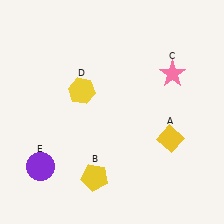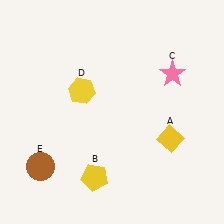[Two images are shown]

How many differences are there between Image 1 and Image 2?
There is 1 difference between the two images.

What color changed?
The circle (E) changed from purple in Image 1 to brown in Image 2.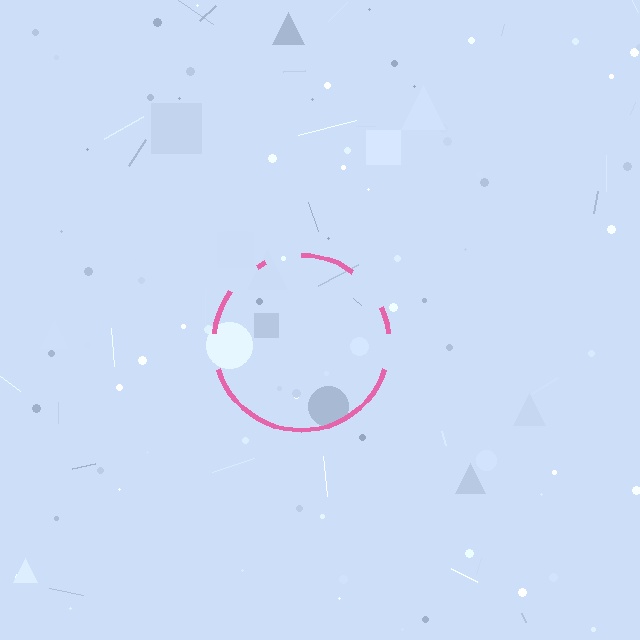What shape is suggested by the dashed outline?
The dashed outline suggests a circle.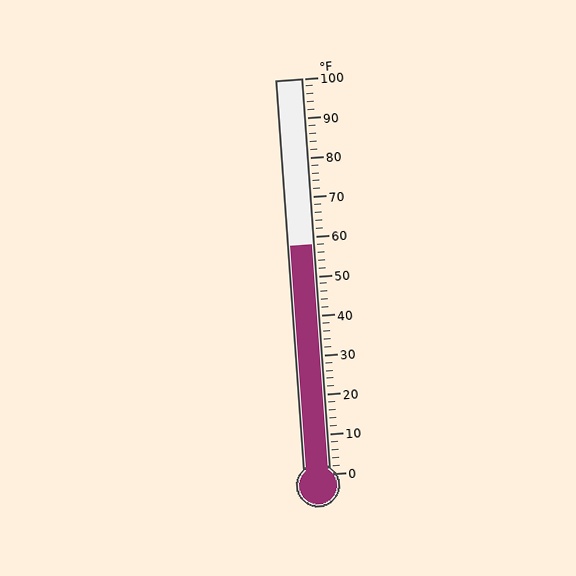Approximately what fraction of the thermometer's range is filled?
The thermometer is filled to approximately 60% of its range.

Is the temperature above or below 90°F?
The temperature is below 90°F.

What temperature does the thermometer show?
The thermometer shows approximately 58°F.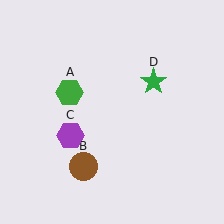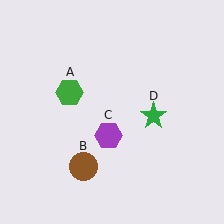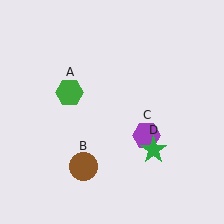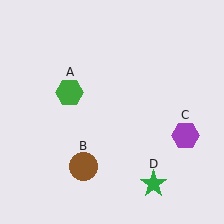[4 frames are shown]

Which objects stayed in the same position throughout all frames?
Green hexagon (object A) and brown circle (object B) remained stationary.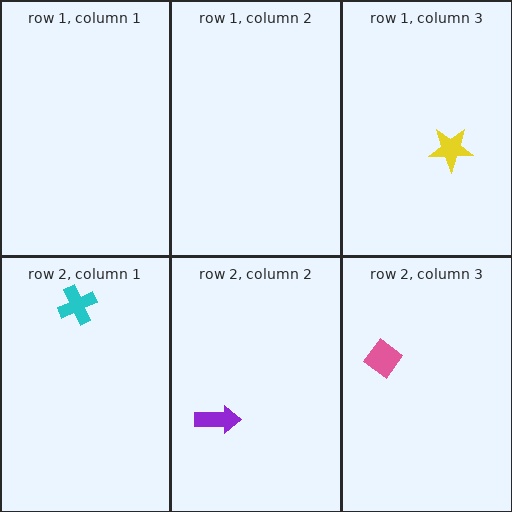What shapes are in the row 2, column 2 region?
The purple arrow.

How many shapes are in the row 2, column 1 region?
1.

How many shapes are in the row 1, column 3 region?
1.